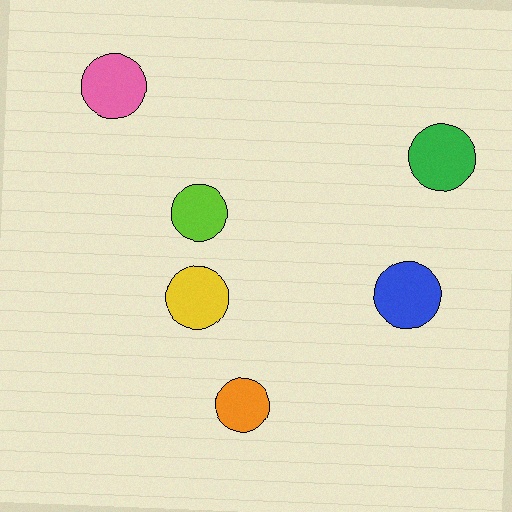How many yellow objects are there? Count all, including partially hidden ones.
There is 1 yellow object.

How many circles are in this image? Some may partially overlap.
There are 6 circles.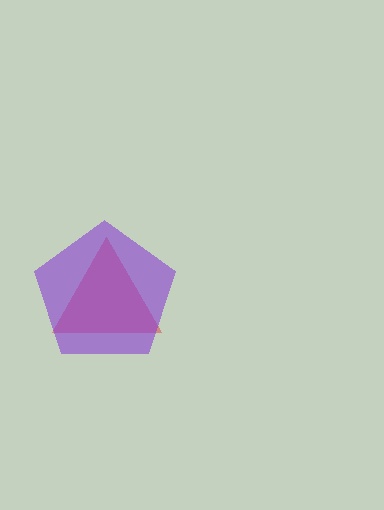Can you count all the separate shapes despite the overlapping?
Yes, there are 2 separate shapes.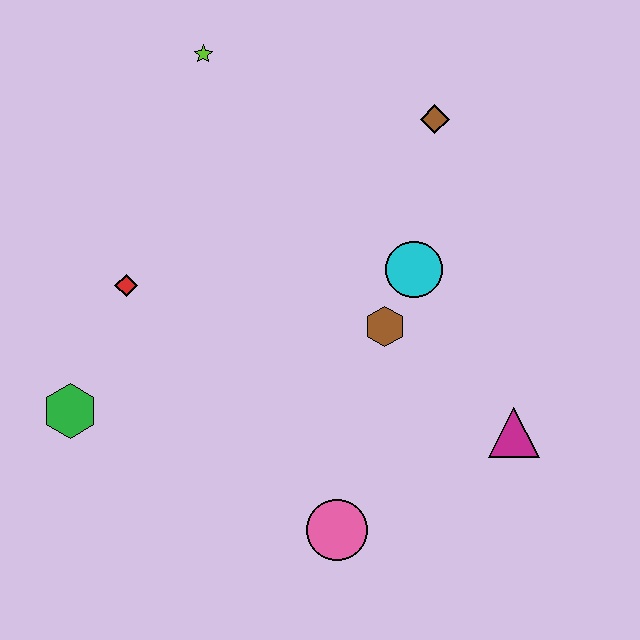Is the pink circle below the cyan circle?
Yes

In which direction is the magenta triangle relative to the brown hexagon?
The magenta triangle is to the right of the brown hexagon.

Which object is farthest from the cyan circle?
The green hexagon is farthest from the cyan circle.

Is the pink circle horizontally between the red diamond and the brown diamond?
Yes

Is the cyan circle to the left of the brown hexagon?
No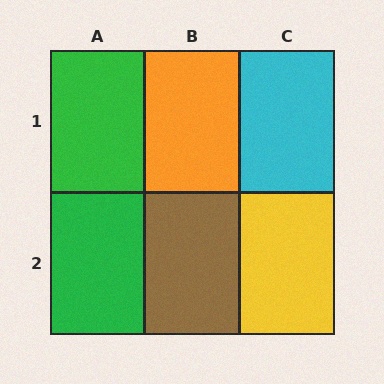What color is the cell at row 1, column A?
Green.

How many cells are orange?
1 cell is orange.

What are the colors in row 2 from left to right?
Green, brown, yellow.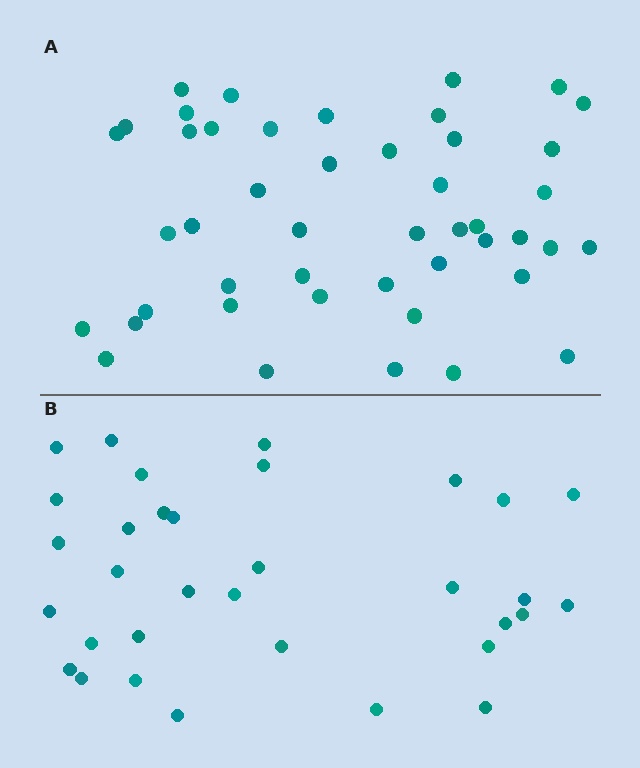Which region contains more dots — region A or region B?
Region A (the top region) has more dots.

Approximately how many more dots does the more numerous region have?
Region A has approximately 15 more dots than region B.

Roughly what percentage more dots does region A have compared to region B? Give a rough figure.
About 40% more.